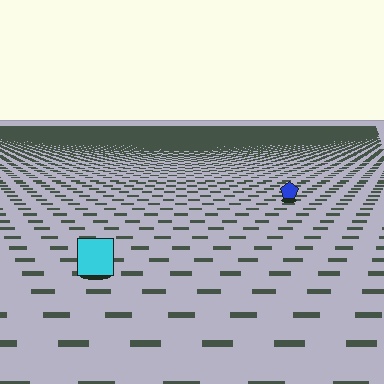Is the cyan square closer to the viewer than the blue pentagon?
Yes. The cyan square is closer — you can tell from the texture gradient: the ground texture is coarser near it.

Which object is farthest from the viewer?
The blue pentagon is farthest from the viewer. It appears smaller and the ground texture around it is denser.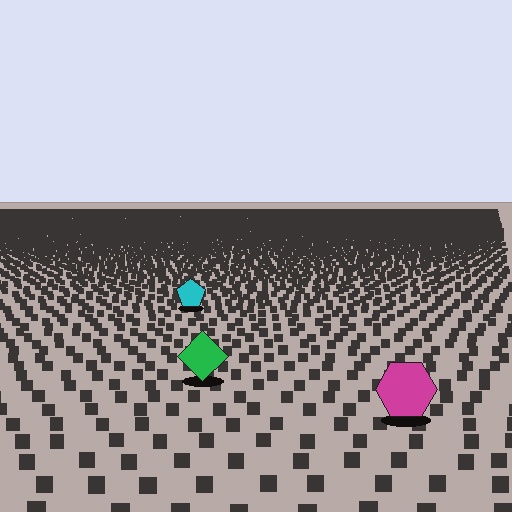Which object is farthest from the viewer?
The cyan pentagon is farthest from the viewer. It appears smaller and the ground texture around it is denser.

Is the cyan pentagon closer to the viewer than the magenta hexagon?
No. The magenta hexagon is closer — you can tell from the texture gradient: the ground texture is coarser near it.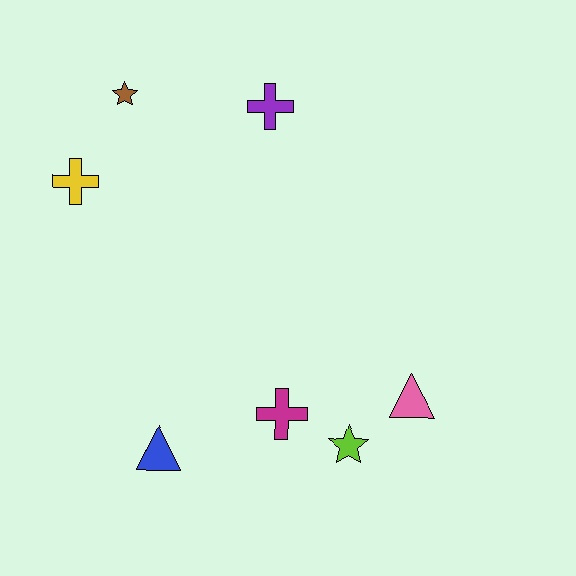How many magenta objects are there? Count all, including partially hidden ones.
There is 1 magenta object.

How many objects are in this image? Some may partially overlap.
There are 7 objects.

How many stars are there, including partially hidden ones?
There are 2 stars.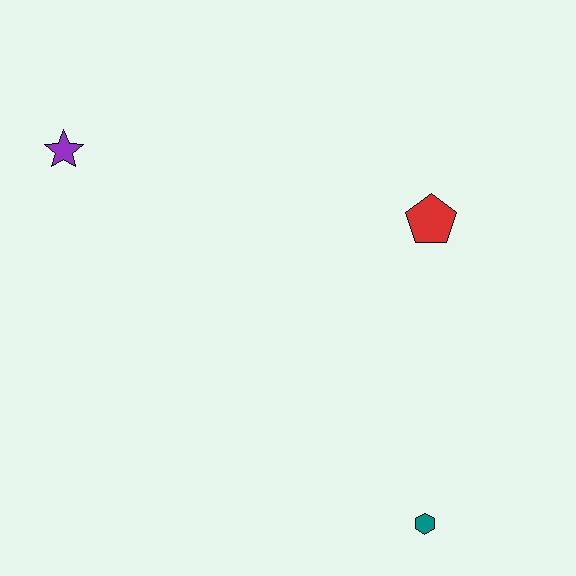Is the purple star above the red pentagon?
Yes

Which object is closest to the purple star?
The red pentagon is closest to the purple star.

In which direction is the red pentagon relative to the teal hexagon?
The red pentagon is above the teal hexagon.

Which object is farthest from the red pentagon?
The purple star is farthest from the red pentagon.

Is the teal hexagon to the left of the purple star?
No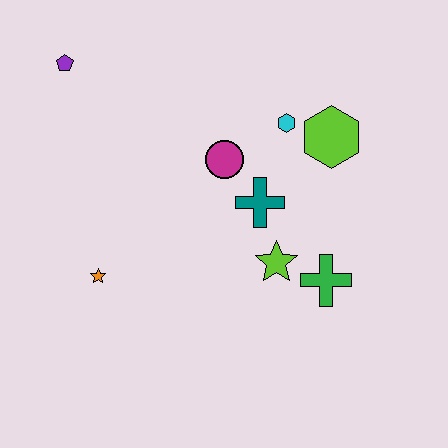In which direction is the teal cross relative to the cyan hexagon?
The teal cross is below the cyan hexagon.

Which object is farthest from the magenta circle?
The purple pentagon is farthest from the magenta circle.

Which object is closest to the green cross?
The lime star is closest to the green cross.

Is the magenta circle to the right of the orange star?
Yes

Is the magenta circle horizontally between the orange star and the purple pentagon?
No